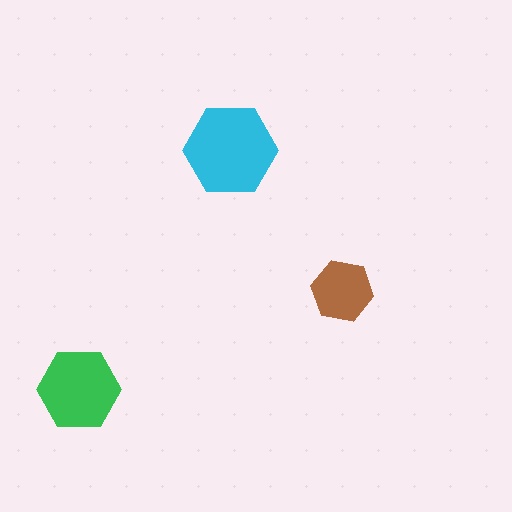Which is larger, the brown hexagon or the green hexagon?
The green one.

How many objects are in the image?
There are 3 objects in the image.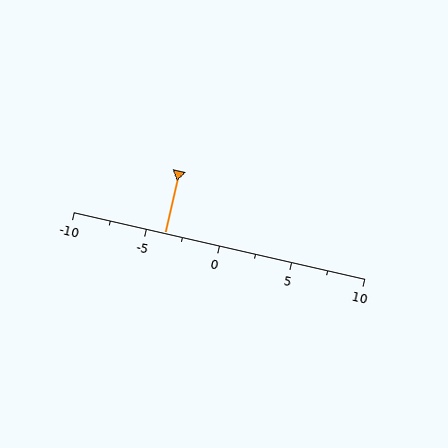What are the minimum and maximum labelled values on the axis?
The axis runs from -10 to 10.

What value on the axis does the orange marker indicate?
The marker indicates approximately -3.8.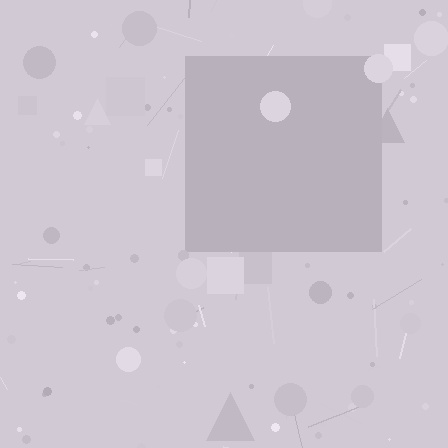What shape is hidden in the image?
A square is hidden in the image.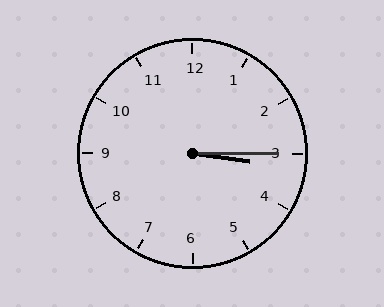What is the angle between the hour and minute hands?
Approximately 8 degrees.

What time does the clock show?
3:15.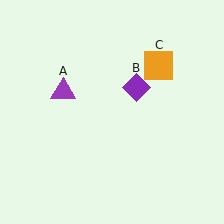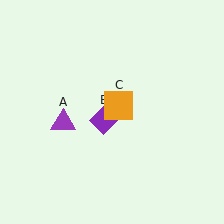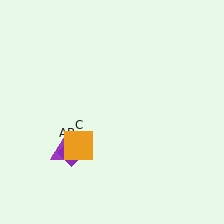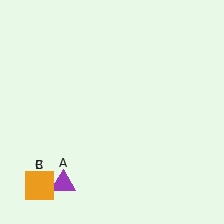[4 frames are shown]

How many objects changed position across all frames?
3 objects changed position: purple triangle (object A), purple diamond (object B), orange square (object C).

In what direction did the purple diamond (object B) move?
The purple diamond (object B) moved down and to the left.